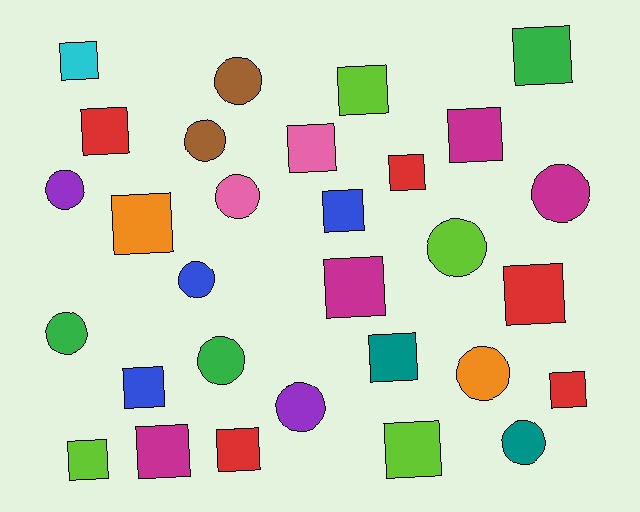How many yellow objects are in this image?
There are no yellow objects.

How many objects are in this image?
There are 30 objects.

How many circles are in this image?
There are 12 circles.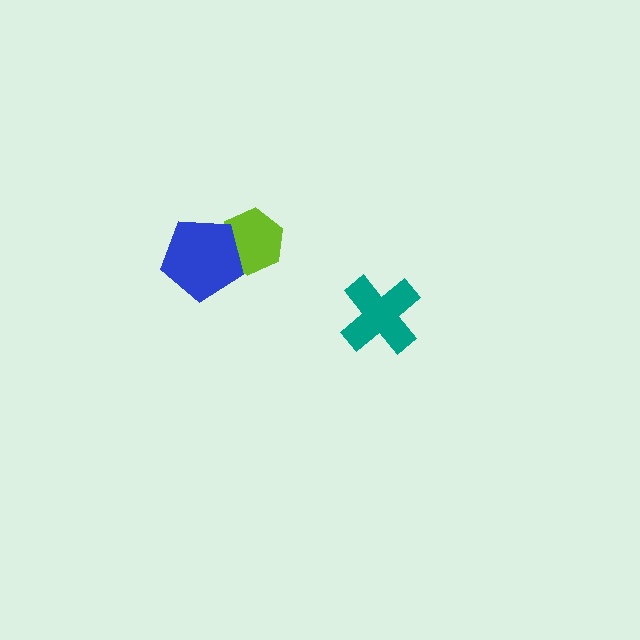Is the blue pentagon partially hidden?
No, no other shape covers it.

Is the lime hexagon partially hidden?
Yes, it is partially covered by another shape.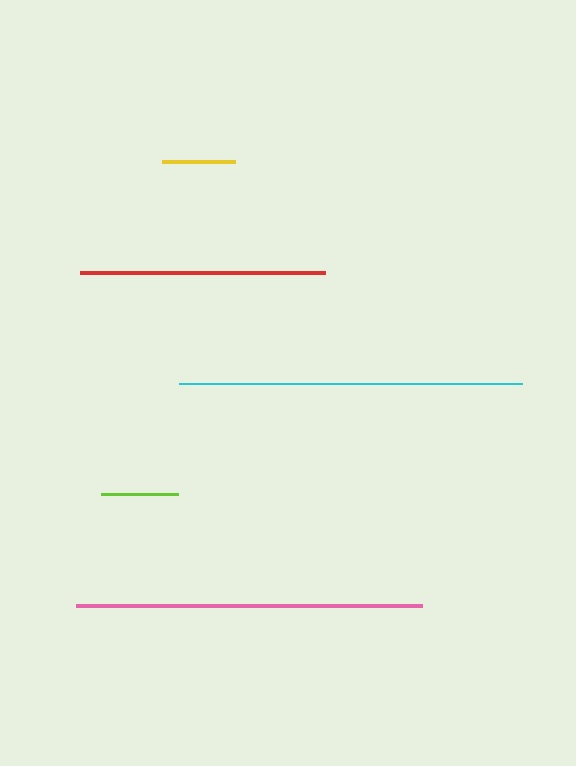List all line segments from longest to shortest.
From longest to shortest: pink, cyan, red, lime, yellow.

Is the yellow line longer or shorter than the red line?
The red line is longer than the yellow line.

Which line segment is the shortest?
The yellow line is the shortest at approximately 73 pixels.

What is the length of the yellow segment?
The yellow segment is approximately 73 pixels long.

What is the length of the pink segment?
The pink segment is approximately 346 pixels long.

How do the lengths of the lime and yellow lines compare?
The lime and yellow lines are approximately the same length.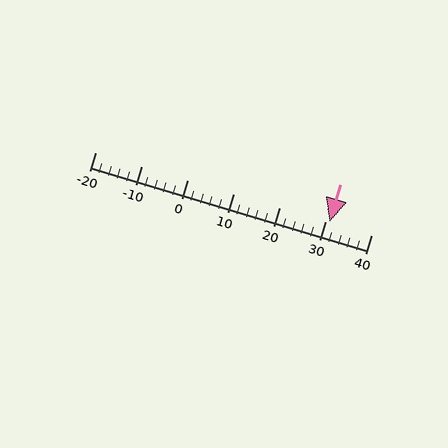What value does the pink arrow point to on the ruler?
The pink arrow points to approximately 31.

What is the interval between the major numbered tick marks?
The major tick marks are spaced 10 units apart.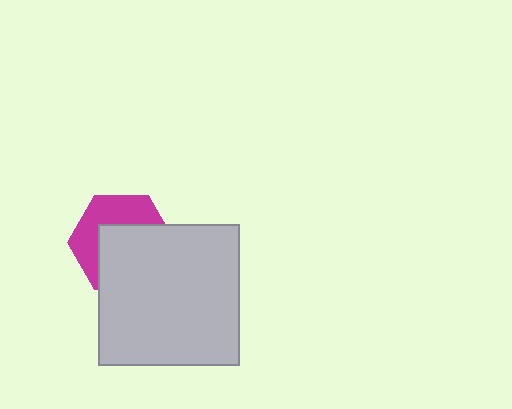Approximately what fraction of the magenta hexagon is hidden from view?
Roughly 58% of the magenta hexagon is hidden behind the light gray square.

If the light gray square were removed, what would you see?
You would see the complete magenta hexagon.